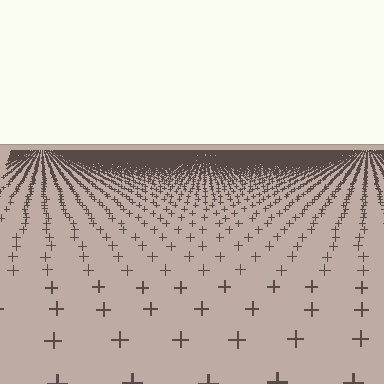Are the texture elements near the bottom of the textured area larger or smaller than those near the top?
Larger. Near the bottom, elements are closer to the viewer and appear at a bigger on-screen size.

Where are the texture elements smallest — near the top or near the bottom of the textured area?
Near the top.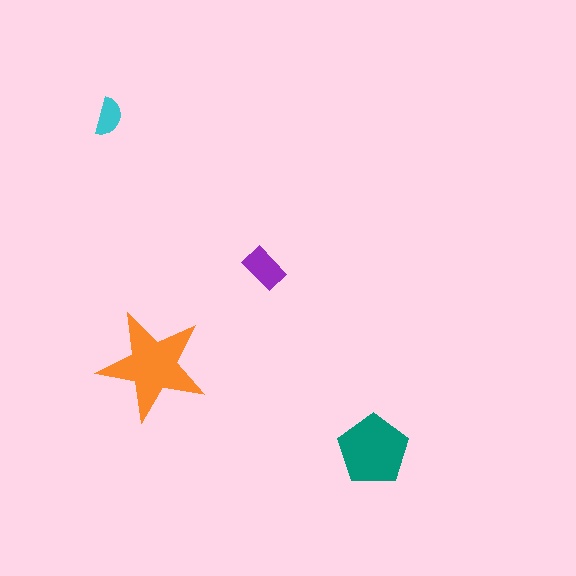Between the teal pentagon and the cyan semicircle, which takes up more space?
The teal pentagon.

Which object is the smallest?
The cyan semicircle.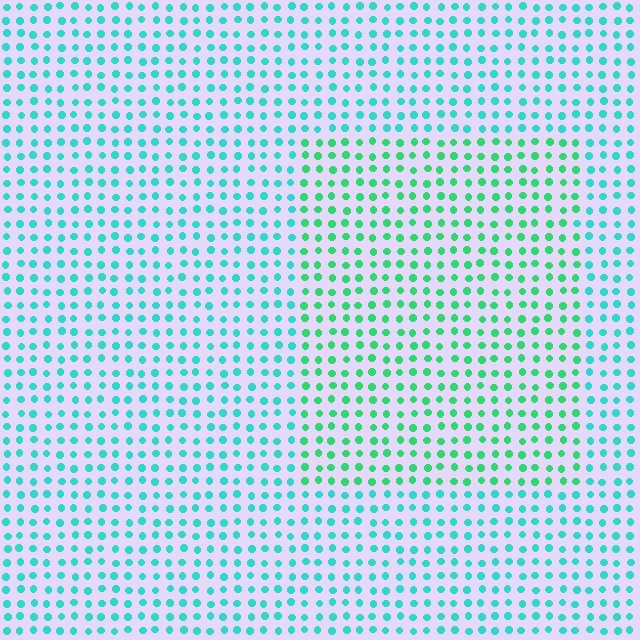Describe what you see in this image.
The image is filled with small cyan elements in a uniform arrangement. A rectangle-shaped region is visible where the elements are tinted to a slightly different hue, forming a subtle color boundary.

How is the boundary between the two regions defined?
The boundary is defined purely by a slight shift in hue (about 33 degrees). Spacing, size, and orientation are identical on both sides.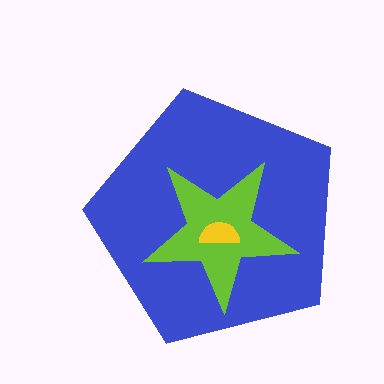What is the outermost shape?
The blue pentagon.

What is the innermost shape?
The yellow semicircle.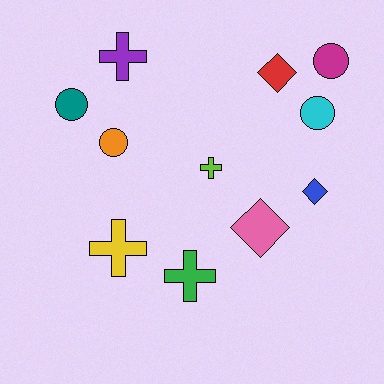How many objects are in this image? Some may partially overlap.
There are 11 objects.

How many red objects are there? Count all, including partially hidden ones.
There is 1 red object.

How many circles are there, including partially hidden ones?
There are 4 circles.